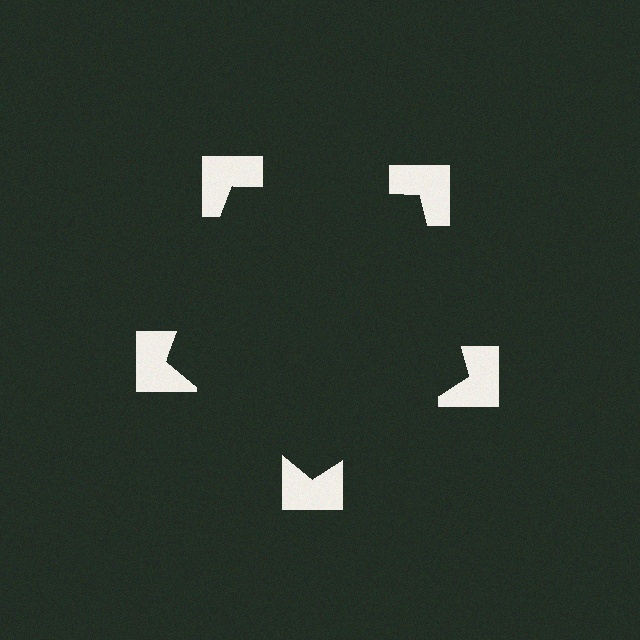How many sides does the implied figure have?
5 sides.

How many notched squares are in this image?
There are 5 — one at each vertex of the illusory pentagon.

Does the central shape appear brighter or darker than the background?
It typically appears slightly darker than the background, even though no actual brightness change is drawn.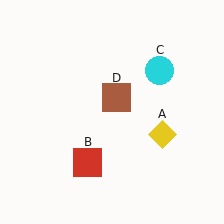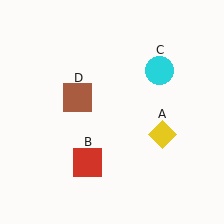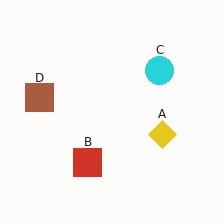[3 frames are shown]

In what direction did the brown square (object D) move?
The brown square (object D) moved left.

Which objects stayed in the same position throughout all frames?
Yellow diamond (object A) and red square (object B) and cyan circle (object C) remained stationary.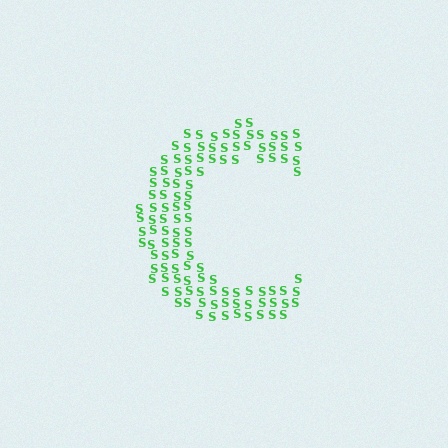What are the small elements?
The small elements are letter S's.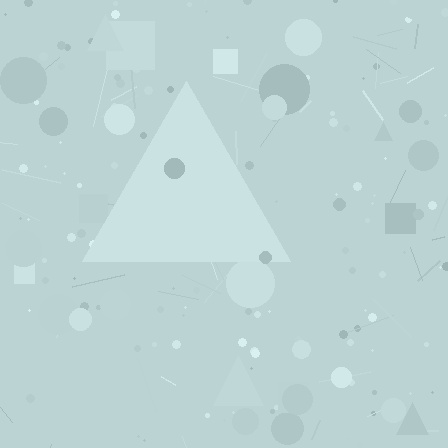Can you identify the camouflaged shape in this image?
The camouflaged shape is a triangle.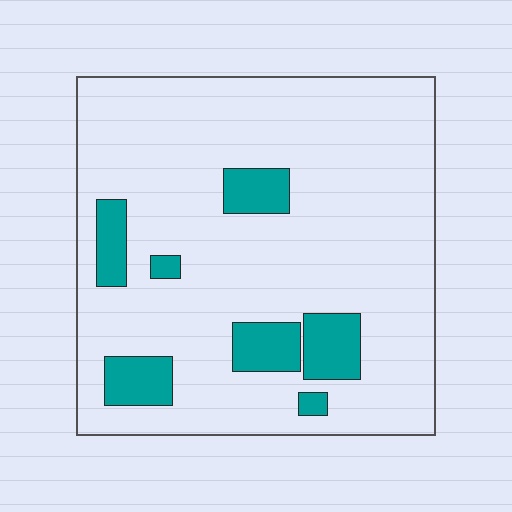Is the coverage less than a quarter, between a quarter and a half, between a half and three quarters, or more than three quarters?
Less than a quarter.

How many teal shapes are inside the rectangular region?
7.